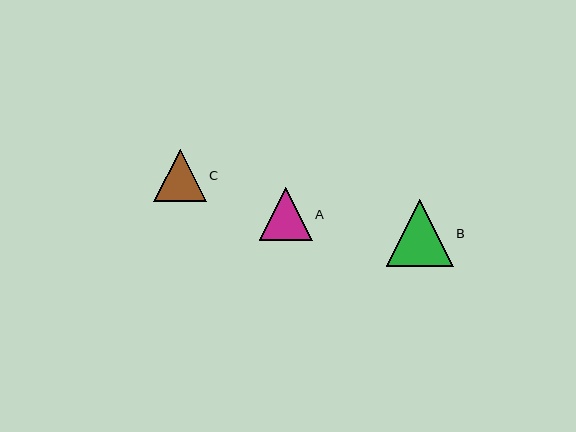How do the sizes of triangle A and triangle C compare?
Triangle A and triangle C are approximately the same size.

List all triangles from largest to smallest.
From largest to smallest: B, A, C.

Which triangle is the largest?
Triangle B is the largest with a size of approximately 67 pixels.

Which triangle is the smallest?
Triangle C is the smallest with a size of approximately 52 pixels.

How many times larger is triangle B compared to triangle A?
Triangle B is approximately 1.3 times the size of triangle A.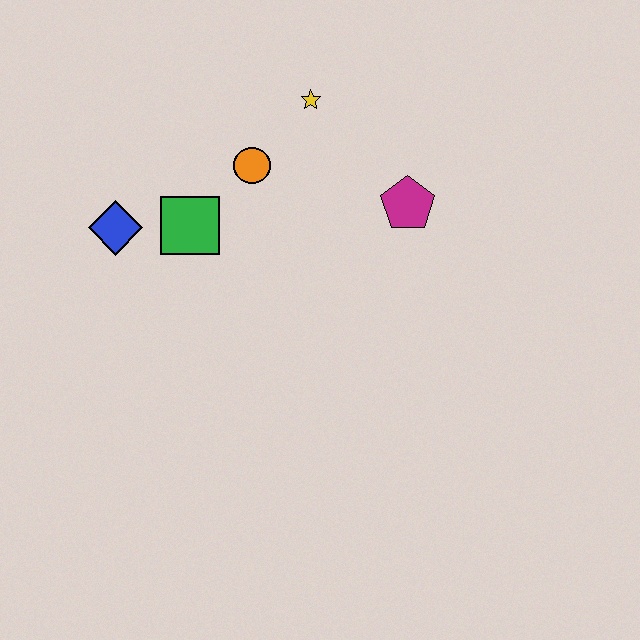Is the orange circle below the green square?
No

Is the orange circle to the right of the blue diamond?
Yes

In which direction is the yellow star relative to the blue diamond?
The yellow star is to the right of the blue diamond.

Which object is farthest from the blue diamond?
The magenta pentagon is farthest from the blue diamond.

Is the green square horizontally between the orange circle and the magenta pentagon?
No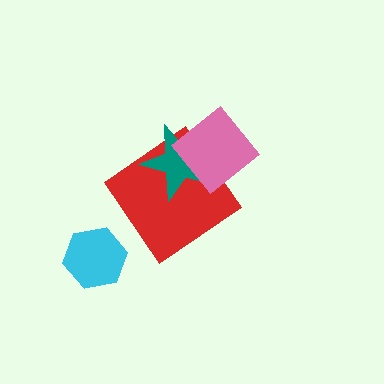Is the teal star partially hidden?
Yes, it is partially covered by another shape.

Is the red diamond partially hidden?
Yes, it is partially covered by another shape.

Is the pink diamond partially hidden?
No, no other shape covers it.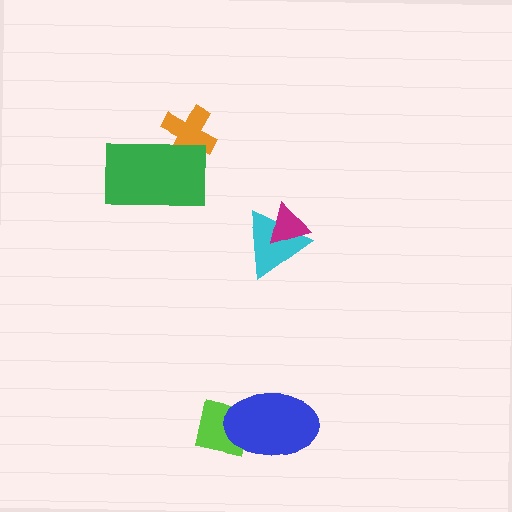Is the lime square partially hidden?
Yes, it is partially covered by another shape.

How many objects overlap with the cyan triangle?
1 object overlaps with the cyan triangle.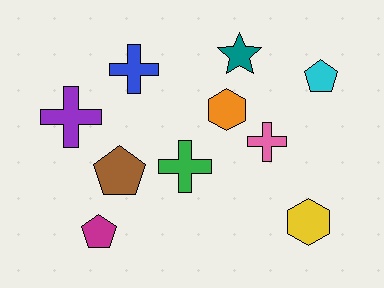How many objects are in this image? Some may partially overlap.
There are 10 objects.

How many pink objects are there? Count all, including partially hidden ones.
There is 1 pink object.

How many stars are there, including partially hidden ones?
There is 1 star.